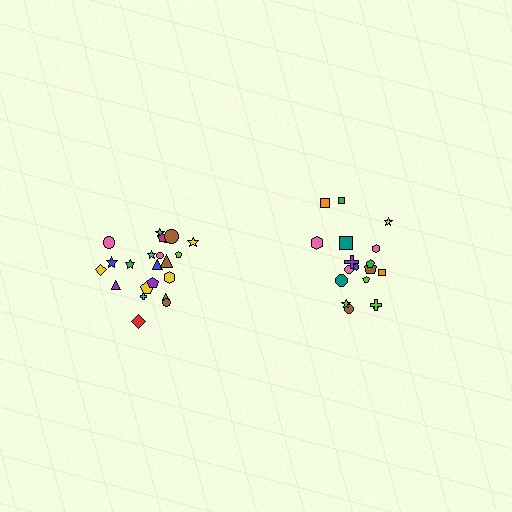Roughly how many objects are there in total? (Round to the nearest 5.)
Roughly 40 objects in total.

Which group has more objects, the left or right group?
The left group.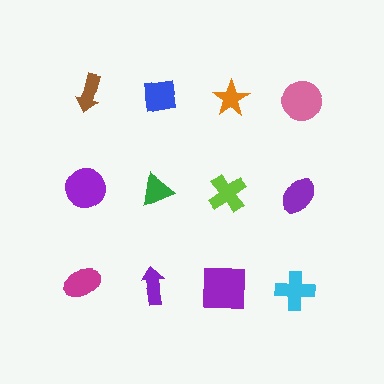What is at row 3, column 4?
A cyan cross.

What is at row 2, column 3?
A lime cross.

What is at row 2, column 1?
A purple circle.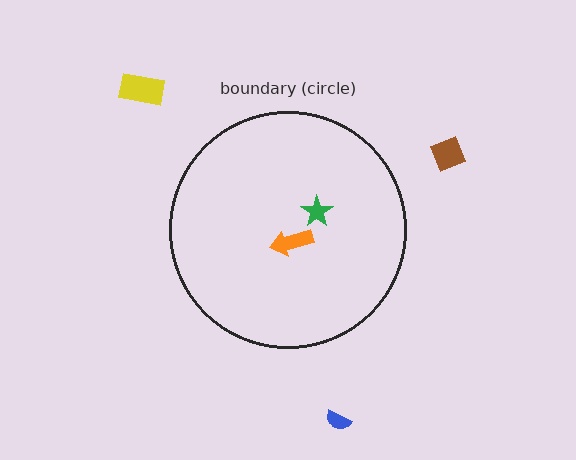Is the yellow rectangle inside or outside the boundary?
Outside.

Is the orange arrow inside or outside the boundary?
Inside.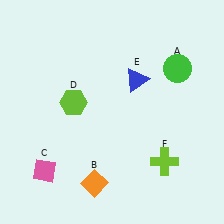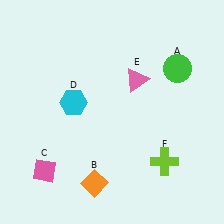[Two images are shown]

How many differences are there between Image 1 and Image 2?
There are 2 differences between the two images.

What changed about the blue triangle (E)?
In Image 1, E is blue. In Image 2, it changed to pink.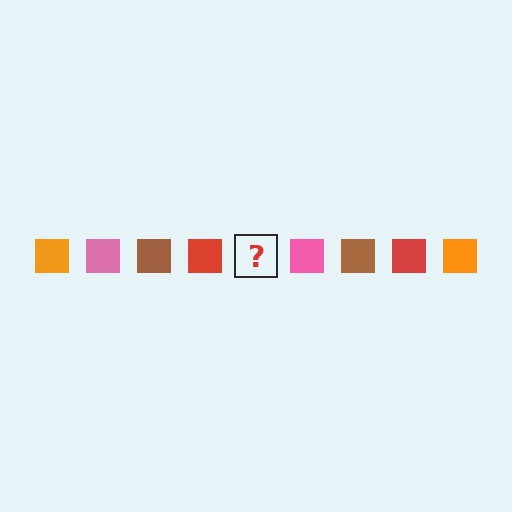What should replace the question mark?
The question mark should be replaced with an orange square.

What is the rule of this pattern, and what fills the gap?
The rule is that the pattern cycles through orange, pink, brown, red squares. The gap should be filled with an orange square.